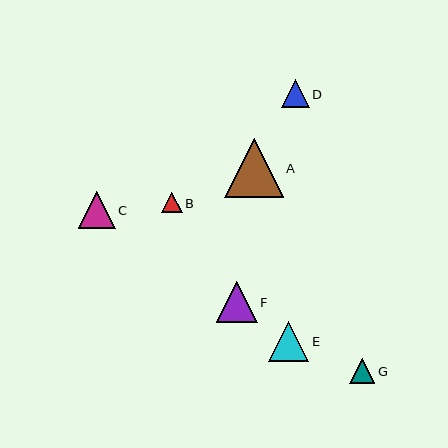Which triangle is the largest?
Triangle A is the largest with a size of approximately 59 pixels.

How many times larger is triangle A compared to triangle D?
Triangle A is approximately 2.1 times the size of triangle D.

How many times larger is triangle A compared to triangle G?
Triangle A is approximately 2.3 times the size of triangle G.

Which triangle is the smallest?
Triangle B is the smallest with a size of approximately 21 pixels.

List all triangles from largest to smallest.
From largest to smallest: A, F, E, C, D, G, B.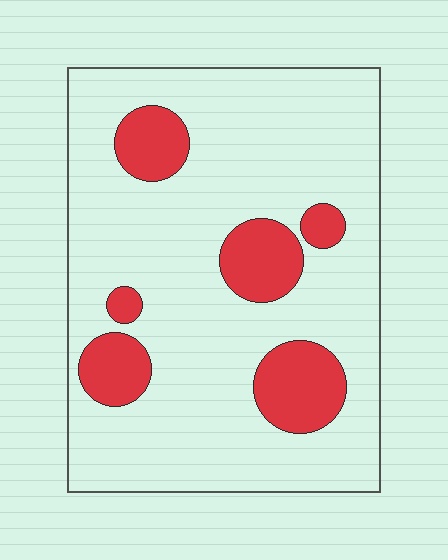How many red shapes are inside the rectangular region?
6.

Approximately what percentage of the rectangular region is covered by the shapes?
Approximately 20%.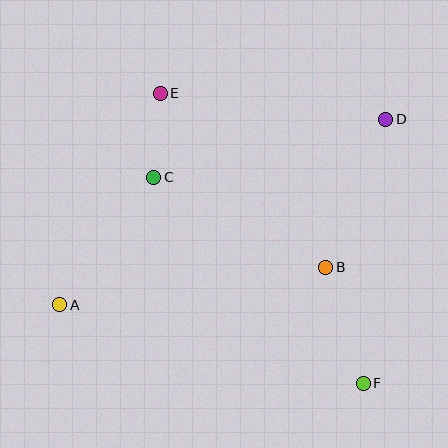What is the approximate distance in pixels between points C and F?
The distance between C and F is approximately 294 pixels.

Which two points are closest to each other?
Points C and E are closest to each other.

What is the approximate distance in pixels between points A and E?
The distance between A and E is approximately 234 pixels.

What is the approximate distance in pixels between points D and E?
The distance between D and E is approximately 227 pixels.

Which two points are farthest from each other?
Points A and D are farthest from each other.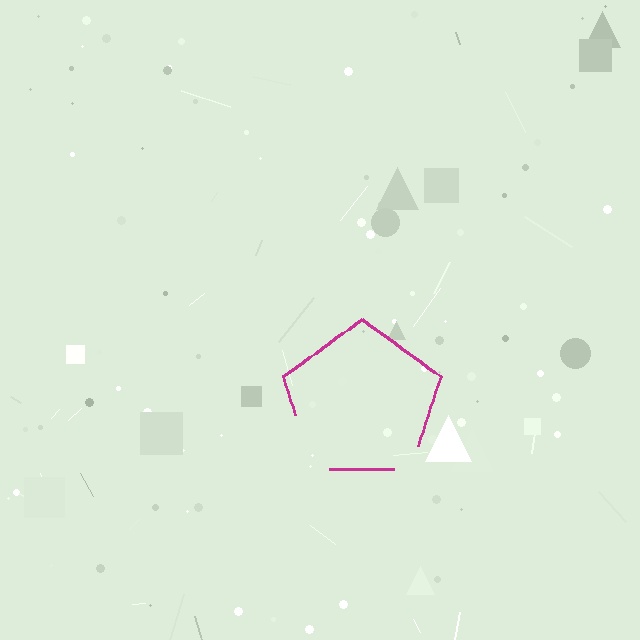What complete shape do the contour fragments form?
The contour fragments form a pentagon.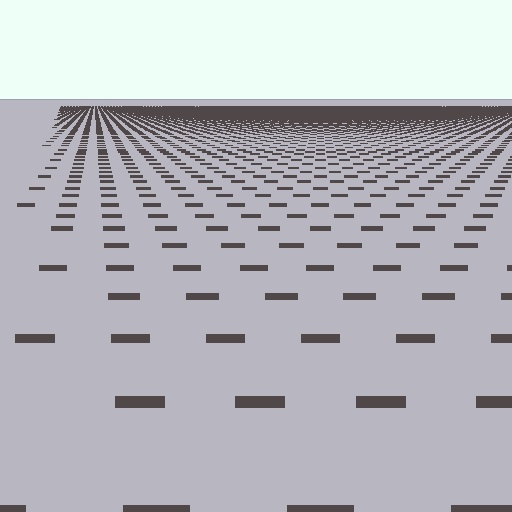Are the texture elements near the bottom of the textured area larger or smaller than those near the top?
Larger. Near the bottom, elements are closer to the viewer and appear at a bigger on-screen size.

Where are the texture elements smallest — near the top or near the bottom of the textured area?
Near the top.